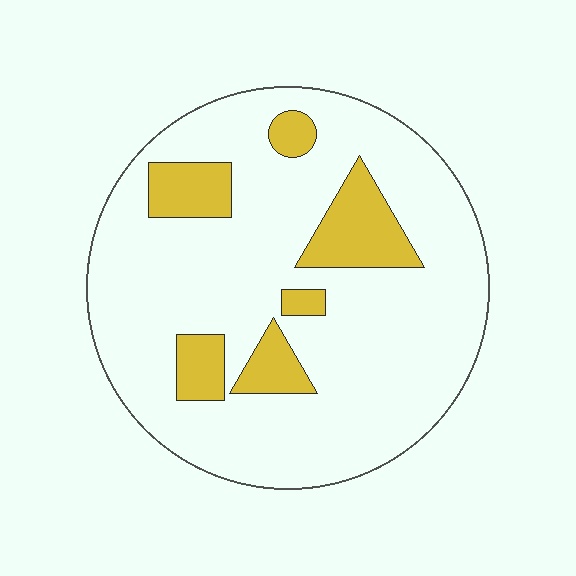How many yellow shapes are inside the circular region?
6.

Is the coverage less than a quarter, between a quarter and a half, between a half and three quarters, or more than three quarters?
Less than a quarter.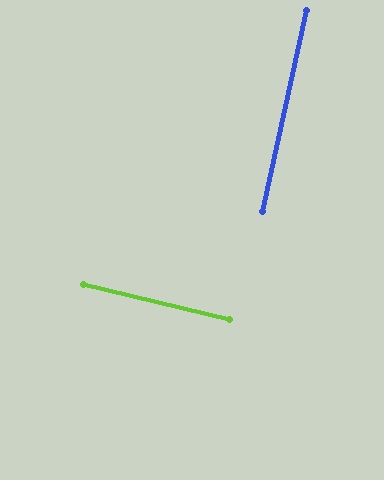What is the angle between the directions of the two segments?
Approximately 89 degrees.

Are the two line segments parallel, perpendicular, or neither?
Perpendicular — they meet at approximately 89°.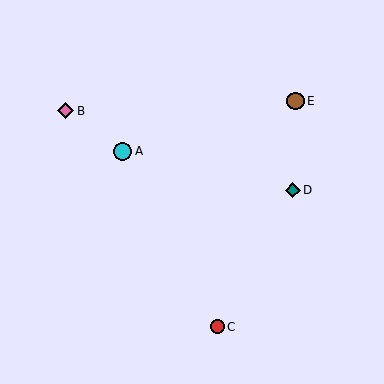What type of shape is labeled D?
Shape D is a teal diamond.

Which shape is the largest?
The cyan circle (labeled A) is the largest.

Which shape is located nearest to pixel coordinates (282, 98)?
The brown circle (labeled E) at (295, 101) is nearest to that location.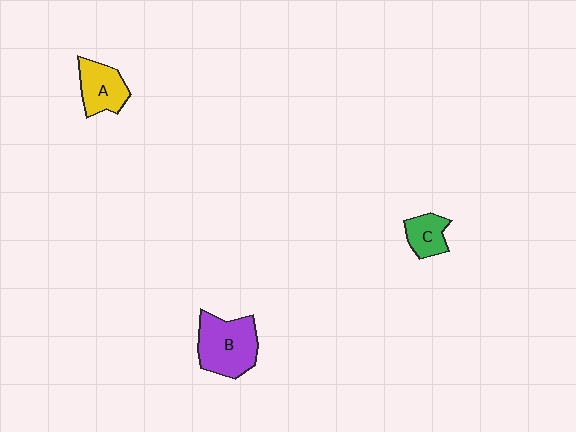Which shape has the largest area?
Shape B (purple).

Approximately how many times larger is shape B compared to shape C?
Approximately 2.1 times.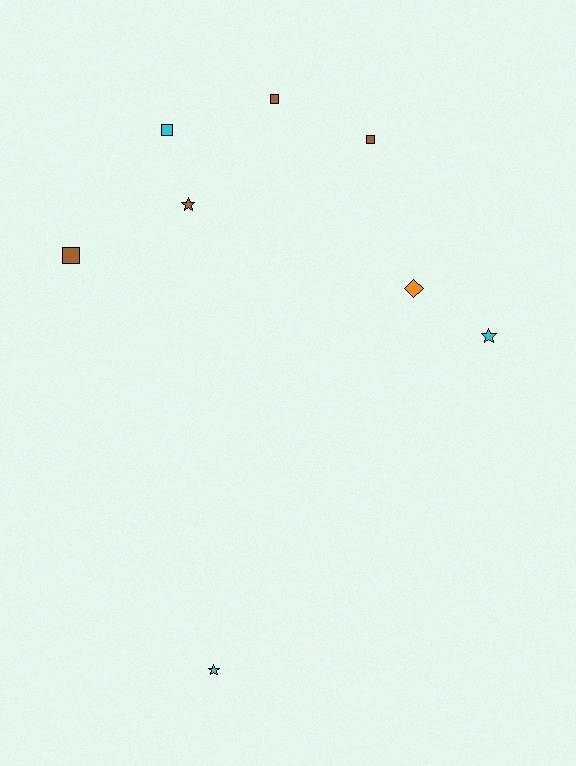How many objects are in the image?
There are 8 objects.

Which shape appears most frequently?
Square, with 4 objects.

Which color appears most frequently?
Brown, with 4 objects.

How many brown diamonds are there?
There are no brown diamonds.